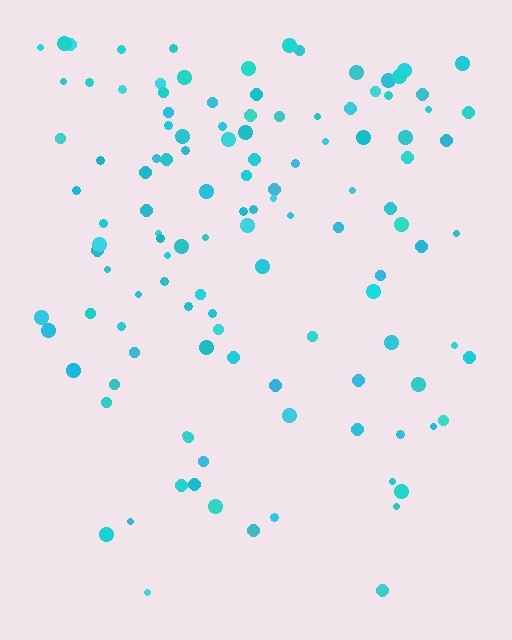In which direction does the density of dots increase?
From bottom to top, with the top side densest.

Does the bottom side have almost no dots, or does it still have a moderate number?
Still a moderate number, just noticeably fewer than the top.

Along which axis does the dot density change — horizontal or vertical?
Vertical.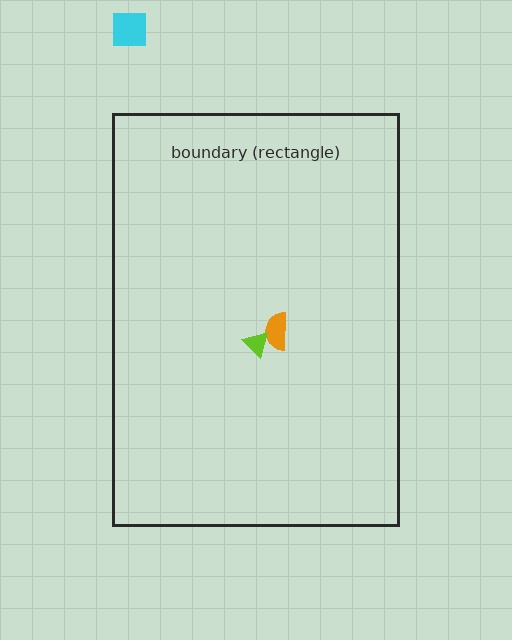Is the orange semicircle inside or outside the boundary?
Inside.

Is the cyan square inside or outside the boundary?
Outside.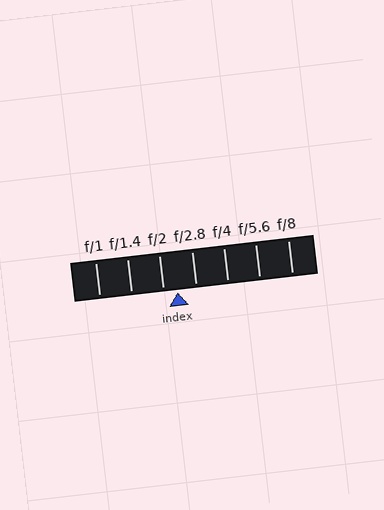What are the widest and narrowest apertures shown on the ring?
The widest aperture shown is f/1 and the narrowest is f/8.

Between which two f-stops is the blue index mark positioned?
The index mark is between f/2 and f/2.8.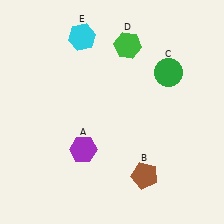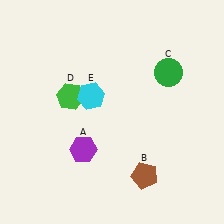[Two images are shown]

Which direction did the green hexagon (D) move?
The green hexagon (D) moved left.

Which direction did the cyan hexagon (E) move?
The cyan hexagon (E) moved down.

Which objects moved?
The objects that moved are: the green hexagon (D), the cyan hexagon (E).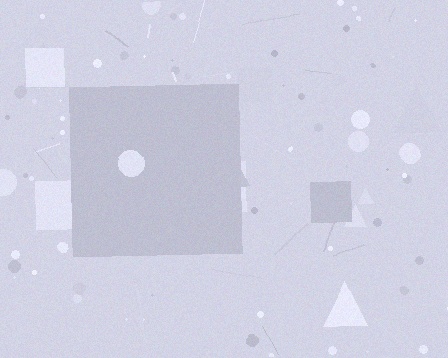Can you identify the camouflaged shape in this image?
The camouflaged shape is a square.